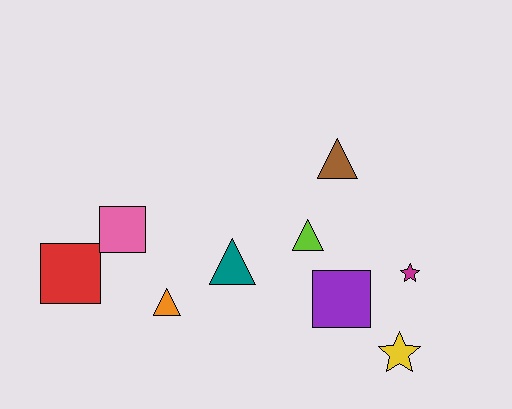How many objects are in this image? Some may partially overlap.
There are 9 objects.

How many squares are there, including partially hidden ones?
There are 3 squares.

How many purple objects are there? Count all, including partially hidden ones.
There is 1 purple object.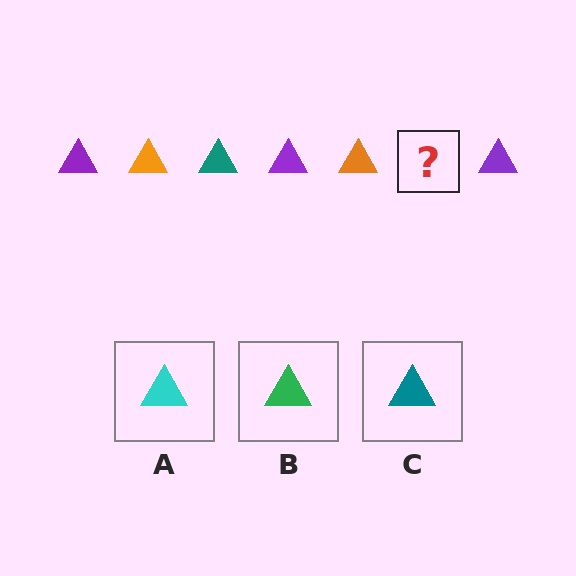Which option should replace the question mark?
Option C.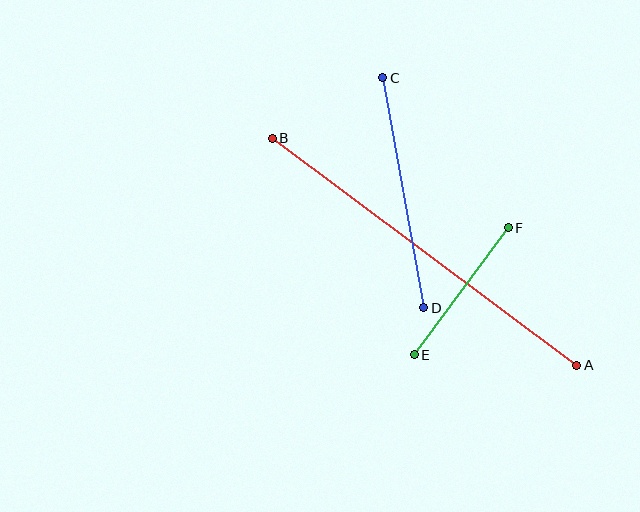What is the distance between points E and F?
The distance is approximately 158 pixels.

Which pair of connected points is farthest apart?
Points A and B are farthest apart.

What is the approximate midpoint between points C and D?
The midpoint is at approximately (403, 193) pixels.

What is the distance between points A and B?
The distance is approximately 380 pixels.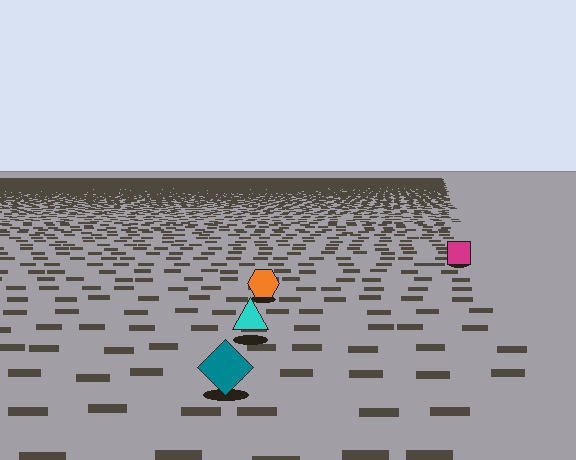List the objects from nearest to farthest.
From nearest to farthest: the teal diamond, the cyan triangle, the orange hexagon, the magenta square.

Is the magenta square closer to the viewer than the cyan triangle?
No. The cyan triangle is closer — you can tell from the texture gradient: the ground texture is coarser near it.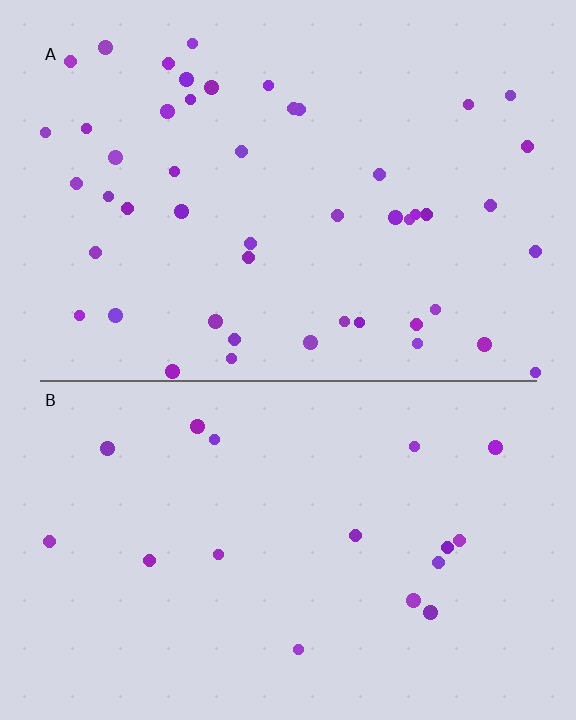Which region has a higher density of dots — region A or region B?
A (the top).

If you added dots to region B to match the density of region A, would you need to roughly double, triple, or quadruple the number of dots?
Approximately triple.